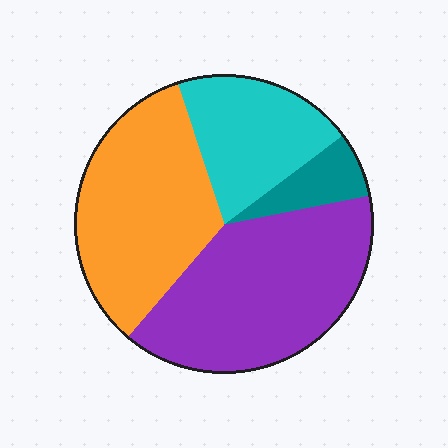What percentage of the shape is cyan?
Cyan covers 20% of the shape.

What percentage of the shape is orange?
Orange covers around 35% of the shape.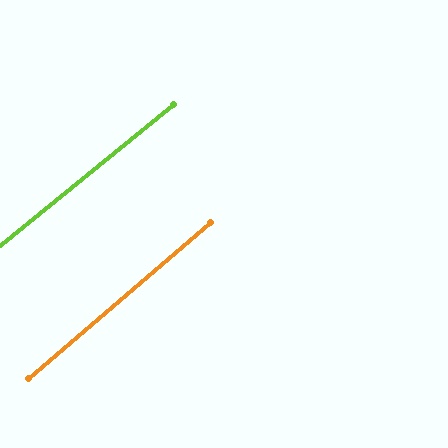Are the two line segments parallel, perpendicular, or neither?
Parallel — their directions differ by only 1.6°.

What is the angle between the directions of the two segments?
Approximately 2 degrees.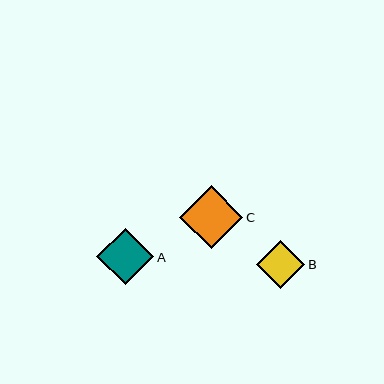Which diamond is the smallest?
Diamond B is the smallest with a size of approximately 48 pixels.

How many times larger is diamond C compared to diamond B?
Diamond C is approximately 1.3 times the size of diamond B.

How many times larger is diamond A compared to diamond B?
Diamond A is approximately 1.2 times the size of diamond B.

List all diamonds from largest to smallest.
From largest to smallest: C, A, B.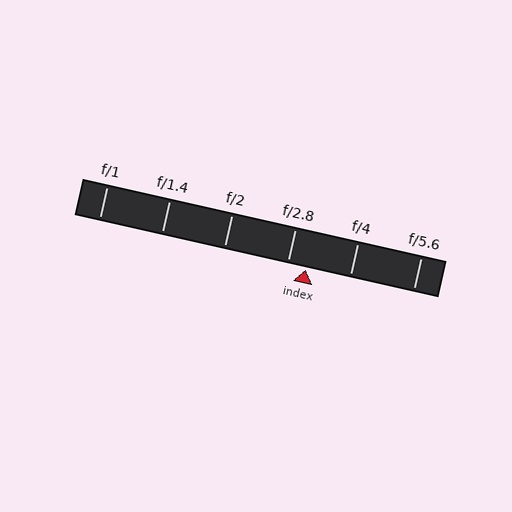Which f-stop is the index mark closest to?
The index mark is closest to f/2.8.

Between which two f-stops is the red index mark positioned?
The index mark is between f/2.8 and f/4.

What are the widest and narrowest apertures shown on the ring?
The widest aperture shown is f/1 and the narrowest is f/5.6.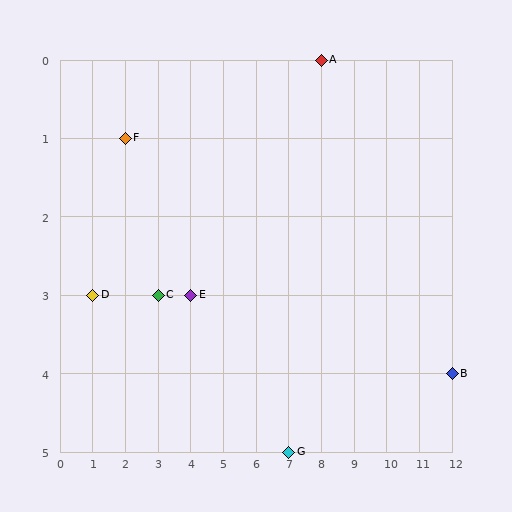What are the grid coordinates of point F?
Point F is at grid coordinates (2, 1).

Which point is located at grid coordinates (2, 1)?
Point F is at (2, 1).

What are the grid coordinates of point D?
Point D is at grid coordinates (1, 3).